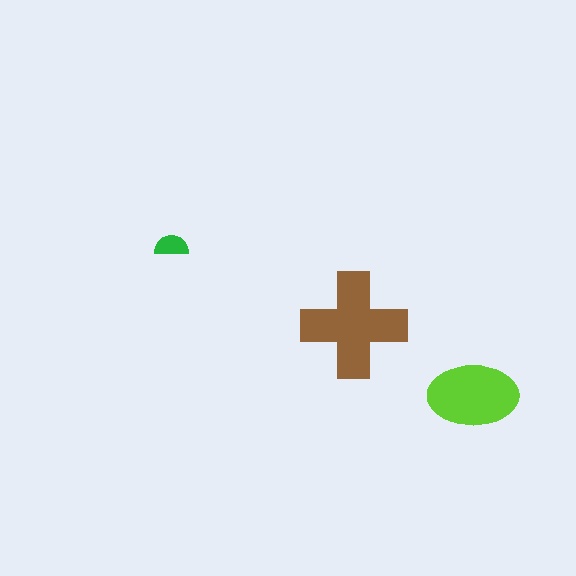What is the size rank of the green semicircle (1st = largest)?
3rd.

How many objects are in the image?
There are 3 objects in the image.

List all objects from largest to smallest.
The brown cross, the lime ellipse, the green semicircle.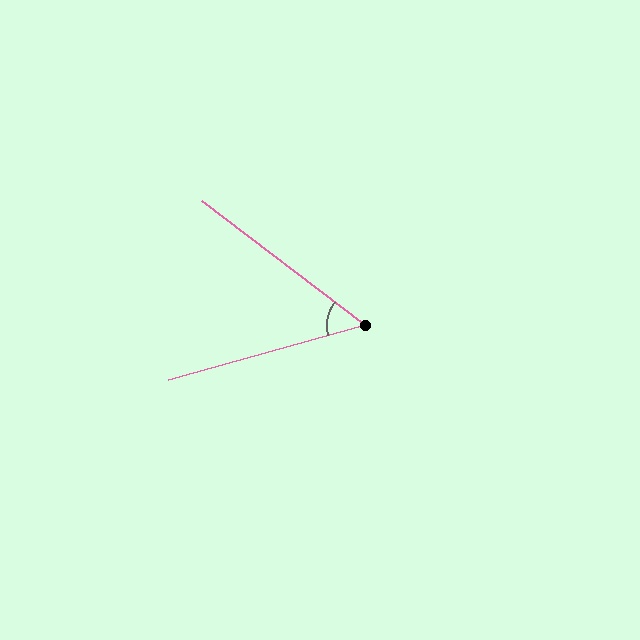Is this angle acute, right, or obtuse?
It is acute.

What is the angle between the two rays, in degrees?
Approximately 53 degrees.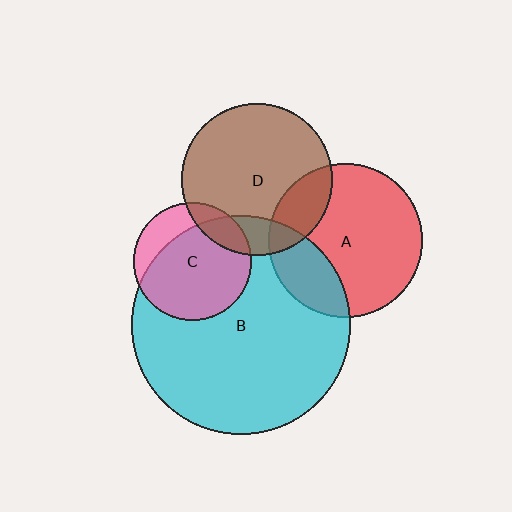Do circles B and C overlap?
Yes.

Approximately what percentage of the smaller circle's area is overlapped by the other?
Approximately 75%.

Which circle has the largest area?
Circle B (cyan).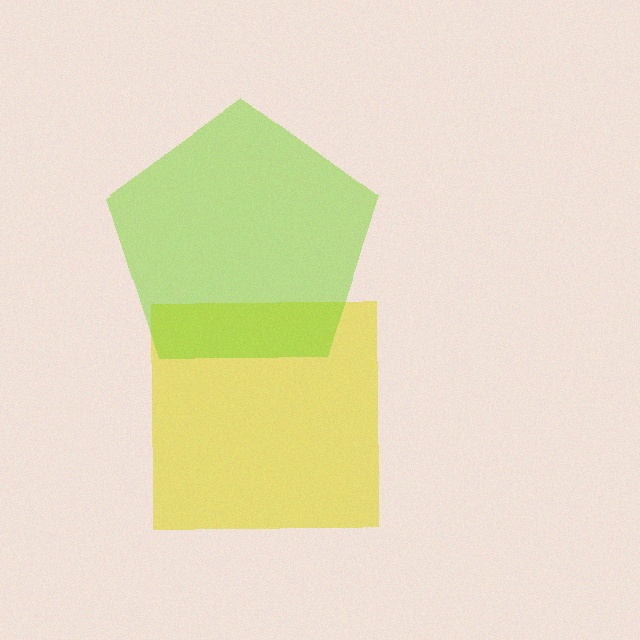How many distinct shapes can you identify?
There are 2 distinct shapes: a yellow square, a lime pentagon.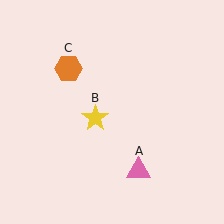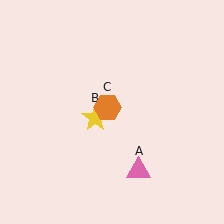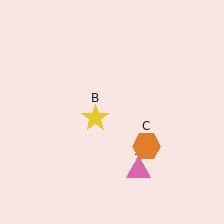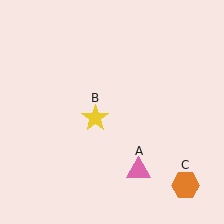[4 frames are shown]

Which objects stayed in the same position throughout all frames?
Pink triangle (object A) and yellow star (object B) remained stationary.